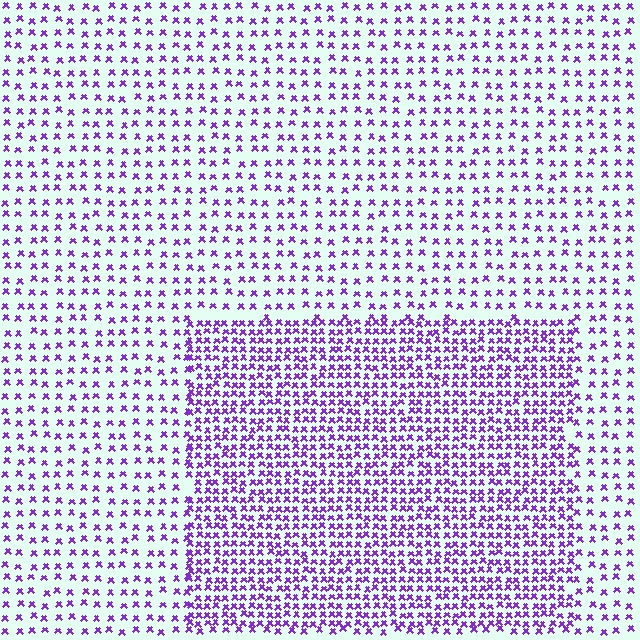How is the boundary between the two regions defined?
The boundary is defined by a change in element density (approximately 2.2x ratio). All elements are the same color, size, and shape.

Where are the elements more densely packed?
The elements are more densely packed inside the rectangle boundary.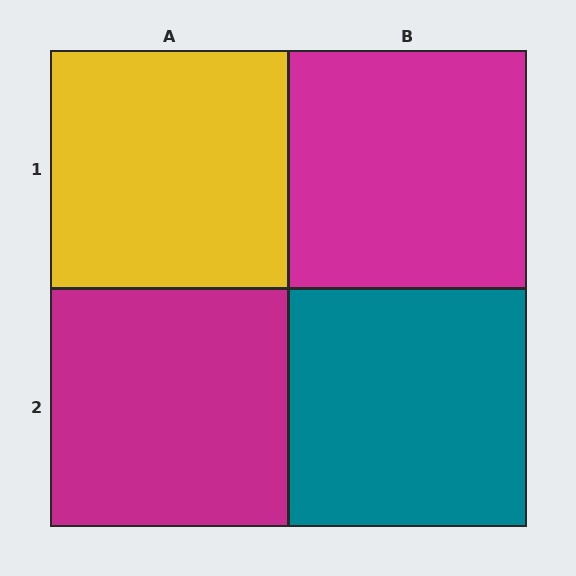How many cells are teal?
1 cell is teal.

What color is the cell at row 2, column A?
Magenta.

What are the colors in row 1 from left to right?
Yellow, magenta.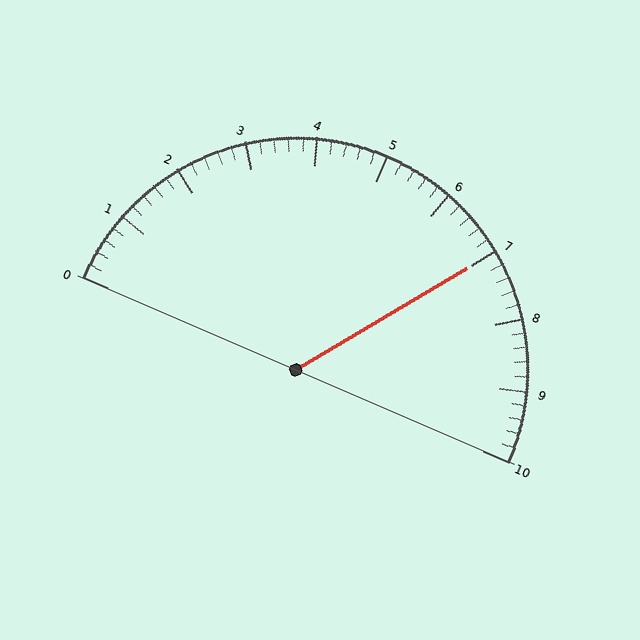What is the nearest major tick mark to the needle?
The nearest major tick mark is 7.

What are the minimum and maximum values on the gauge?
The gauge ranges from 0 to 10.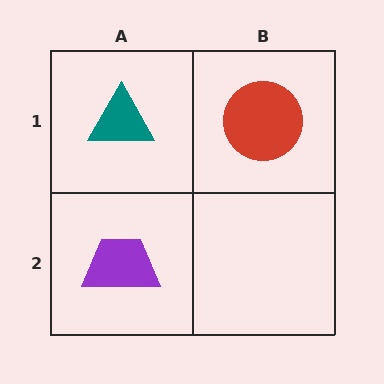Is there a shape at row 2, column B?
No, that cell is empty.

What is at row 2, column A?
A purple trapezoid.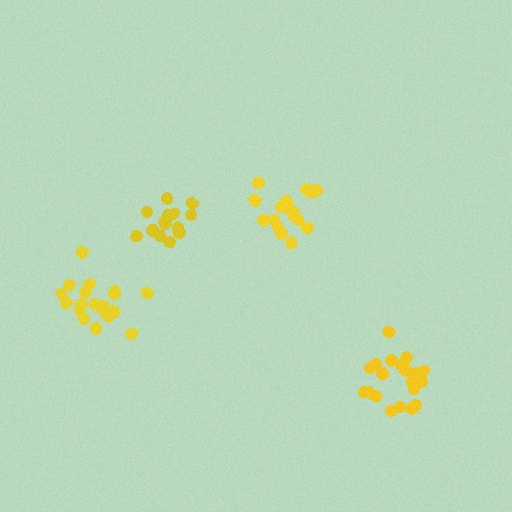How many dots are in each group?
Group 1: 18 dots, Group 2: 15 dots, Group 3: 20 dots, Group 4: 21 dots (74 total).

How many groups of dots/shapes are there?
There are 4 groups.